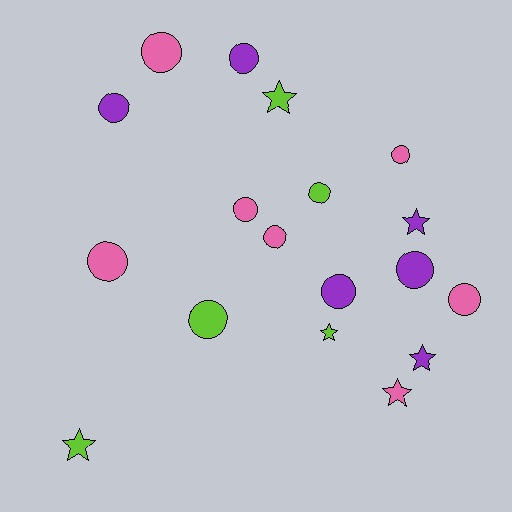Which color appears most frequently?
Pink, with 7 objects.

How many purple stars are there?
There are 2 purple stars.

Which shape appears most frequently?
Circle, with 12 objects.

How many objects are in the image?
There are 18 objects.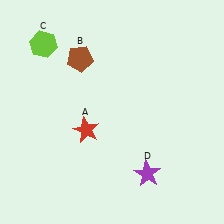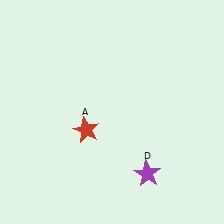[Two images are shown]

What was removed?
The brown pentagon (B), the lime hexagon (C) were removed in Image 2.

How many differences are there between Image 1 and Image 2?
There are 2 differences between the two images.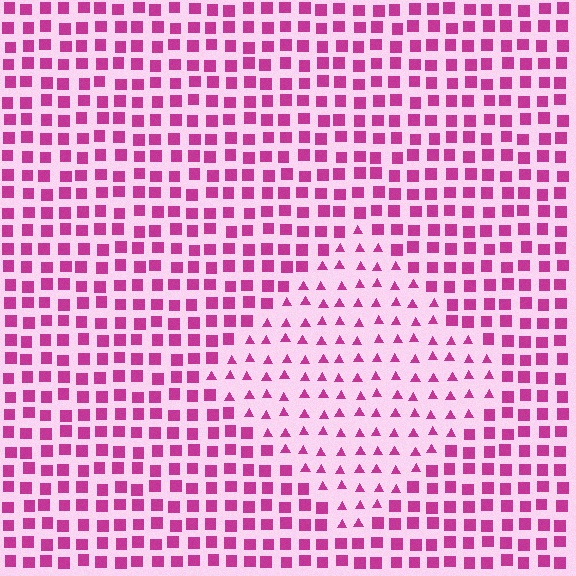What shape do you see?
I see a diamond.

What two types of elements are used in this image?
The image uses triangles inside the diamond region and squares outside it.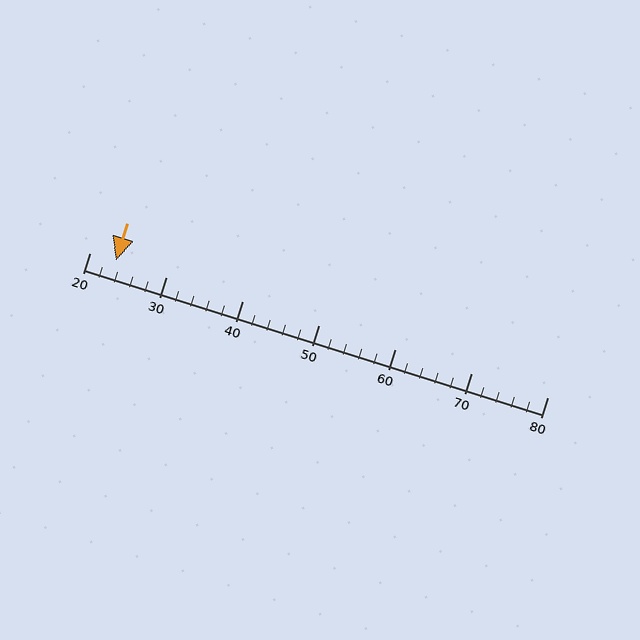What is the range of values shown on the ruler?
The ruler shows values from 20 to 80.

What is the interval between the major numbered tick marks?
The major tick marks are spaced 10 units apart.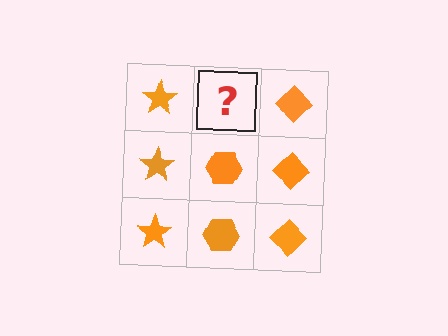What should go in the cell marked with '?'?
The missing cell should contain an orange hexagon.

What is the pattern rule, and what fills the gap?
The rule is that each column has a consistent shape. The gap should be filled with an orange hexagon.